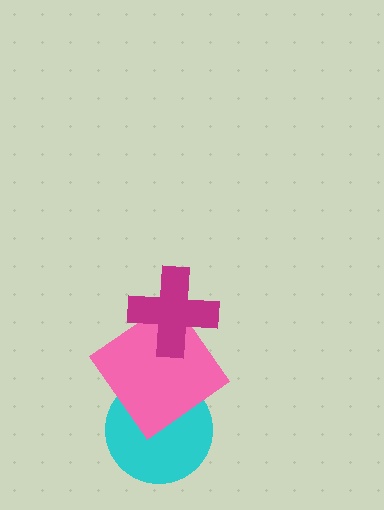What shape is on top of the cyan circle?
The pink diamond is on top of the cyan circle.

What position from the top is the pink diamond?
The pink diamond is 2nd from the top.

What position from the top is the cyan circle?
The cyan circle is 3rd from the top.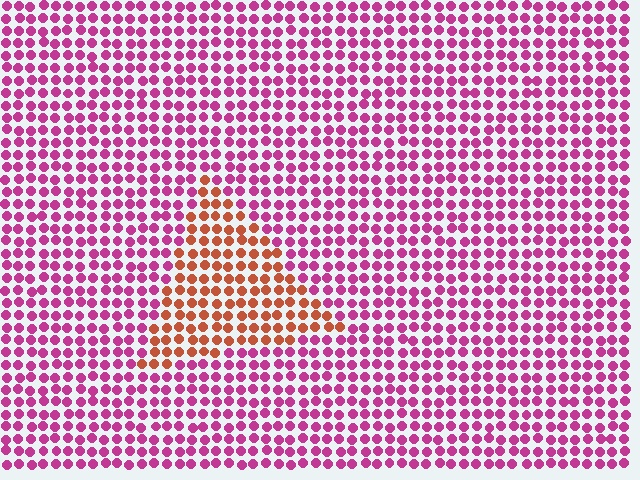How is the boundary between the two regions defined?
The boundary is defined purely by a slight shift in hue (about 52 degrees). Spacing, size, and orientation are identical on both sides.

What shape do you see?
I see a triangle.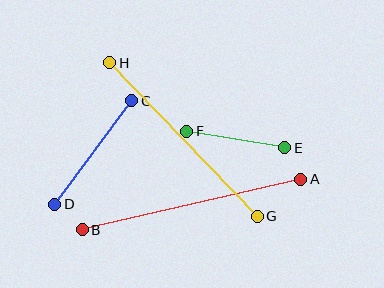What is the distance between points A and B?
The distance is approximately 224 pixels.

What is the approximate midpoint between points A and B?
The midpoint is at approximately (191, 204) pixels.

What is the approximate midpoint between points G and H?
The midpoint is at approximately (184, 140) pixels.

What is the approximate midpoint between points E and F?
The midpoint is at approximately (236, 139) pixels.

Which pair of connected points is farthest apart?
Points A and B are farthest apart.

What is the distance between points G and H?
The distance is approximately 213 pixels.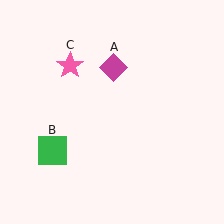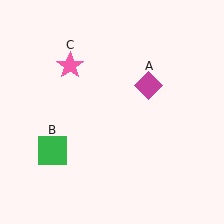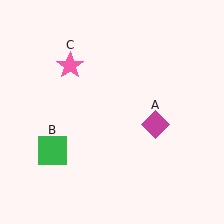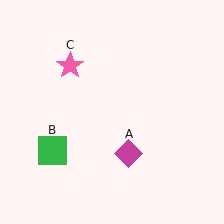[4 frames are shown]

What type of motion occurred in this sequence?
The magenta diamond (object A) rotated clockwise around the center of the scene.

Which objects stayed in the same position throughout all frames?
Green square (object B) and pink star (object C) remained stationary.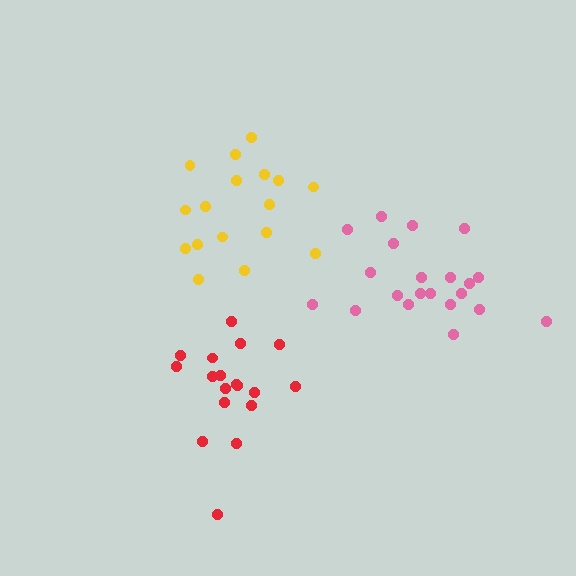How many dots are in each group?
Group 1: 17 dots, Group 2: 21 dots, Group 3: 18 dots (56 total).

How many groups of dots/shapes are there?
There are 3 groups.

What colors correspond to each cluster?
The clusters are colored: yellow, pink, red.